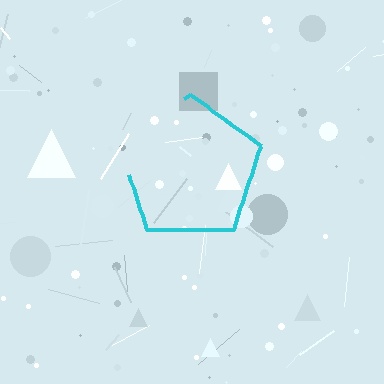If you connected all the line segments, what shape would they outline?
They would outline a pentagon.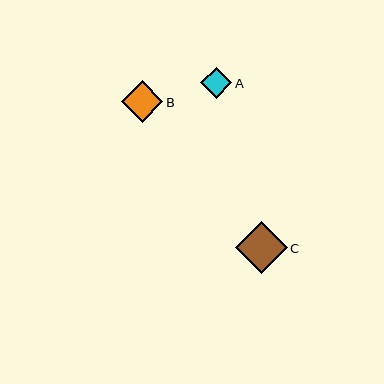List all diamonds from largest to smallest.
From largest to smallest: C, B, A.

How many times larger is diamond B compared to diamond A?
Diamond B is approximately 1.3 times the size of diamond A.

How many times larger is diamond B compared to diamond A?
Diamond B is approximately 1.3 times the size of diamond A.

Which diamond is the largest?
Diamond C is the largest with a size of approximately 52 pixels.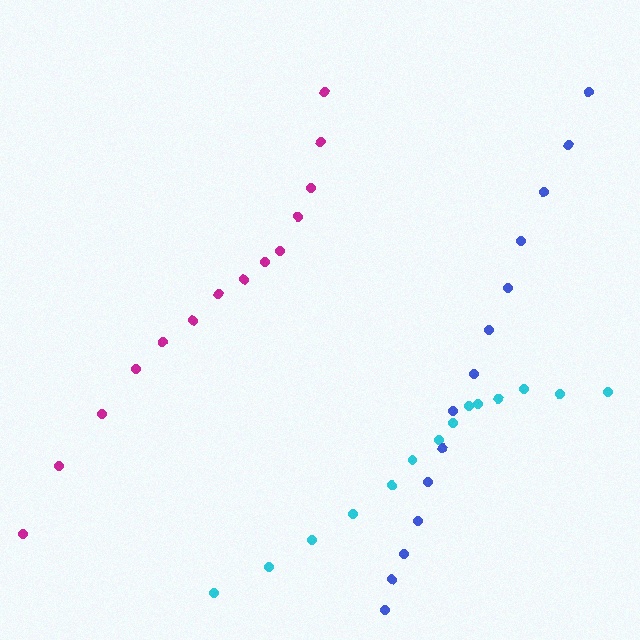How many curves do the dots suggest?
There are 3 distinct paths.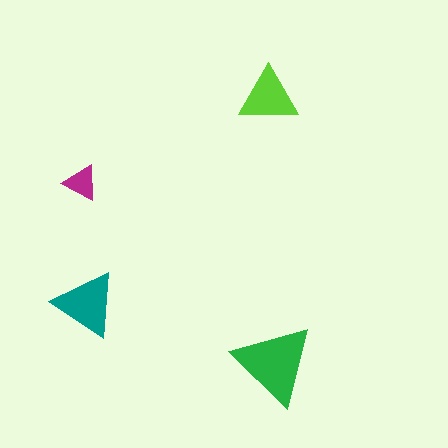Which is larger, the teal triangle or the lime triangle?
The teal one.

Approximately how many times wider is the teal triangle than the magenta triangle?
About 2 times wider.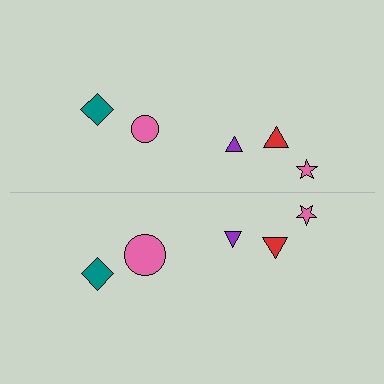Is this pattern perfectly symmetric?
No, the pattern is not perfectly symmetric. The pink circle on the bottom side has a different size than its mirror counterpart.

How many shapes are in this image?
There are 10 shapes in this image.